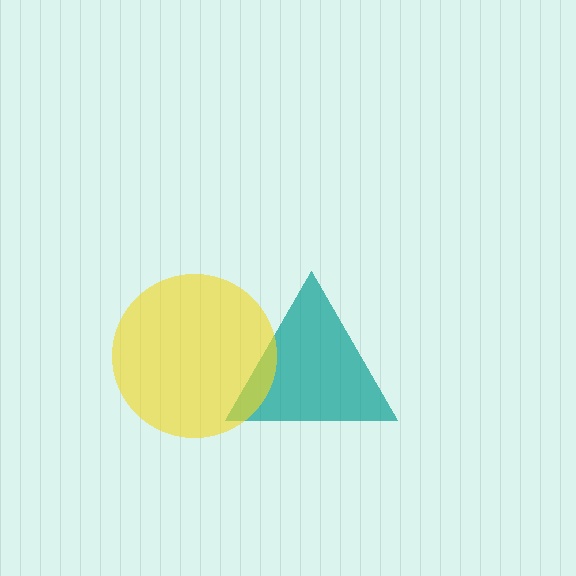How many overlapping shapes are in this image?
There are 2 overlapping shapes in the image.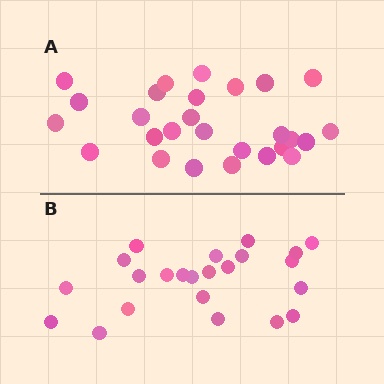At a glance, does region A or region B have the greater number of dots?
Region A (the top region) has more dots.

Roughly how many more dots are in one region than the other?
Region A has about 4 more dots than region B.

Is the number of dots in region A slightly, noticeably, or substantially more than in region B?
Region A has only slightly more — the two regions are fairly close. The ratio is roughly 1.2 to 1.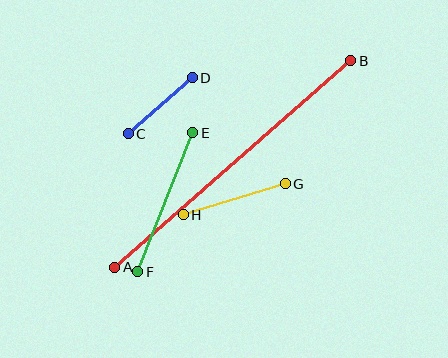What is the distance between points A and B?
The distance is approximately 314 pixels.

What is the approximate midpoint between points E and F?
The midpoint is at approximately (165, 202) pixels.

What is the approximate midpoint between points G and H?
The midpoint is at approximately (234, 199) pixels.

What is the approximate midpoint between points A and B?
The midpoint is at approximately (233, 164) pixels.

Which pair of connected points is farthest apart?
Points A and B are farthest apart.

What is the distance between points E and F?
The distance is approximately 149 pixels.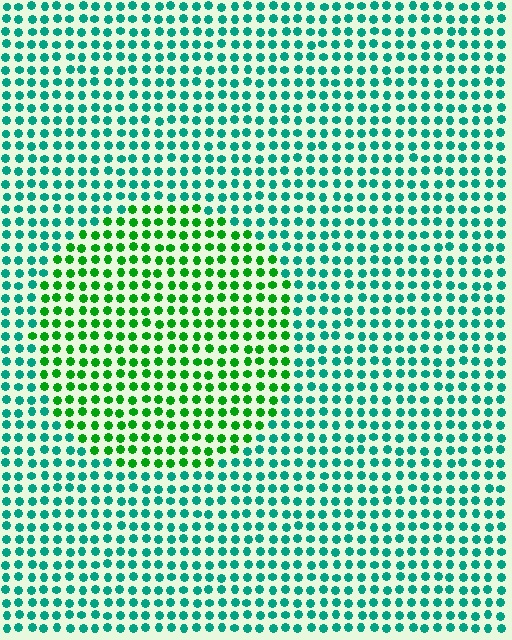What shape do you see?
I see a circle.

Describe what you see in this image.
The image is filled with small teal elements in a uniform arrangement. A circle-shaped region is visible where the elements are tinted to a slightly different hue, forming a subtle color boundary.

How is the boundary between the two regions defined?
The boundary is defined purely by a slight shift in hue (about 44 degrees). Spacing, size, and orientation are identical on both sides.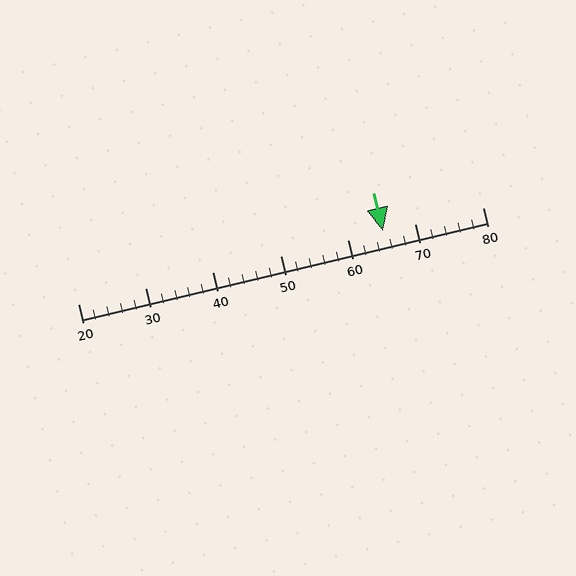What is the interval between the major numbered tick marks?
The major tick marks are spaced 10 units apart.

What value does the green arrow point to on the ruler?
The green arrow points to approximately 65.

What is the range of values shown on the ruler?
The ruler shows values from 20 to 80.